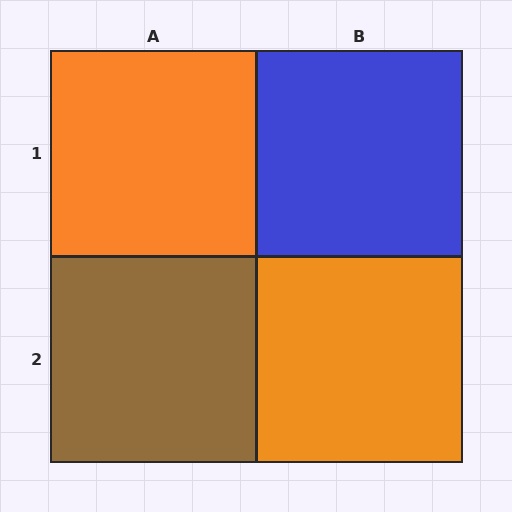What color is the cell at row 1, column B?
Blue.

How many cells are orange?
2 cells are orange.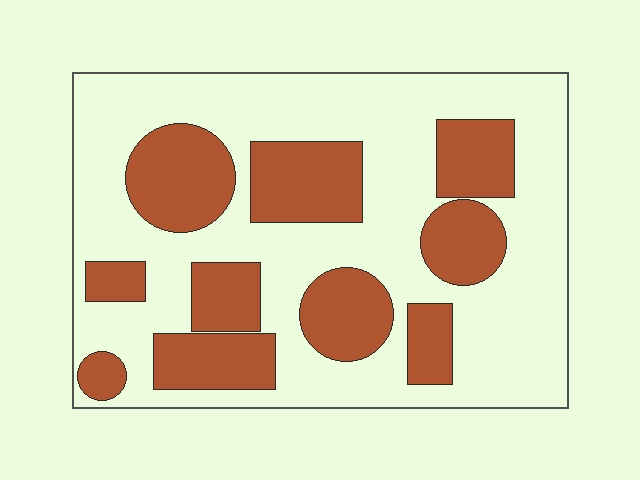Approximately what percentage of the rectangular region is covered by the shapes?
Approximately 35%.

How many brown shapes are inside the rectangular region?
10.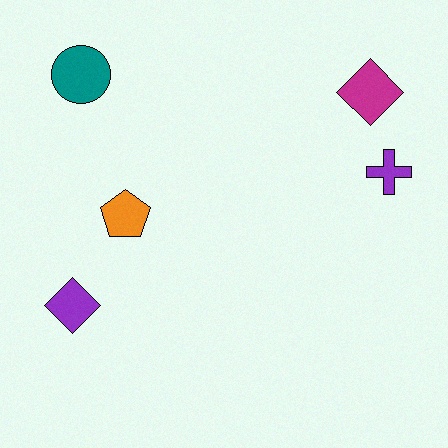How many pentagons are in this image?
There is 1 pentagon.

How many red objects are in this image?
There are no red objects.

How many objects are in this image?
There are 5 objects.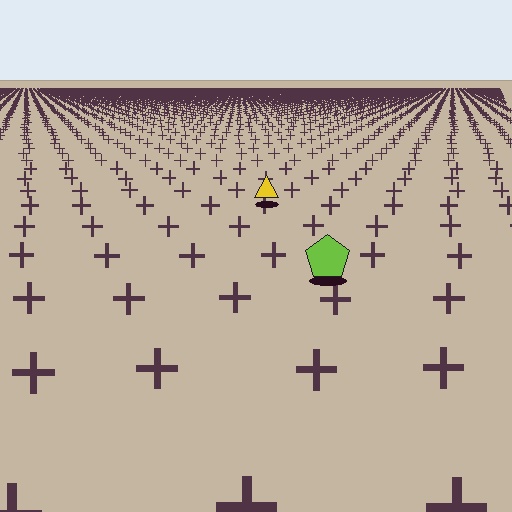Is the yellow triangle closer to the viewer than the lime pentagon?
No. The lime pentagon is closer — you can tell from the texture gradient: the ground texture is coarser near it.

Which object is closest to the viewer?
The lime pentagon is closest. The texture marks near it are larger and more spread out.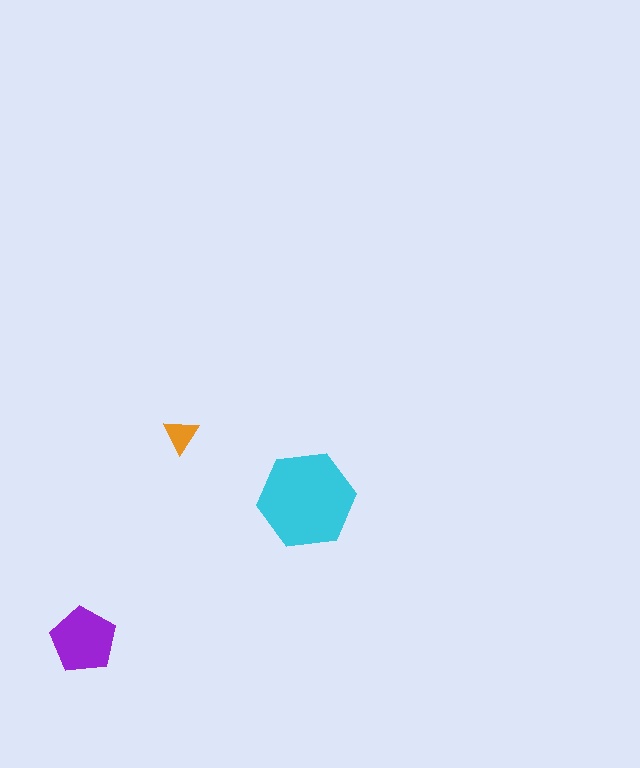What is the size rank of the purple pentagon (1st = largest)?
2nd.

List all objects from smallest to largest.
The orange triangle, the purple pentagon, the cyan hexagon.